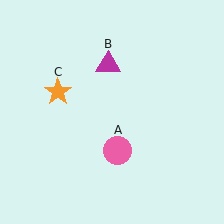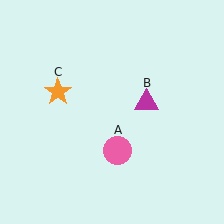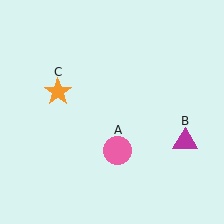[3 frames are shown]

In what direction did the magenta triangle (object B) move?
The magenta triangle (object B) moved down and to the right.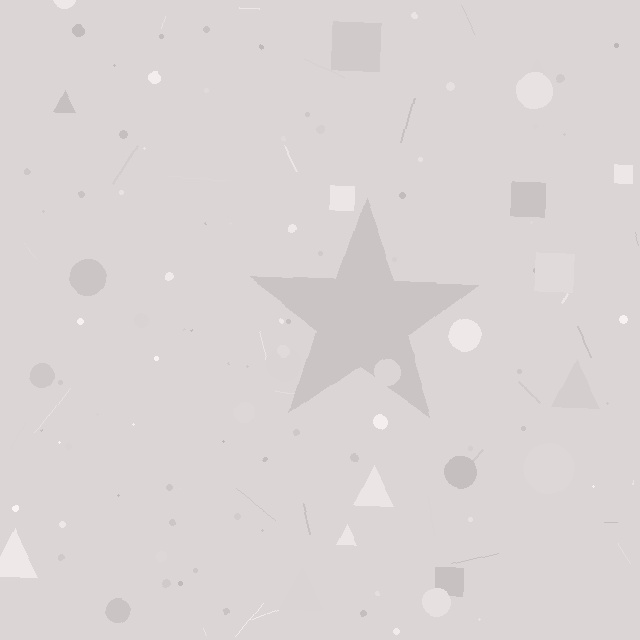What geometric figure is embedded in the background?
A star is embedded in the background.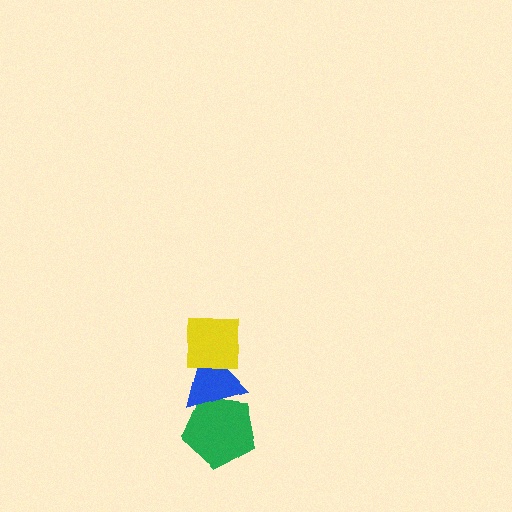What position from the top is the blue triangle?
The blue triangle is 2nd from the top.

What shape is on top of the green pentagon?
The blue triangle is on top of the green pentagon.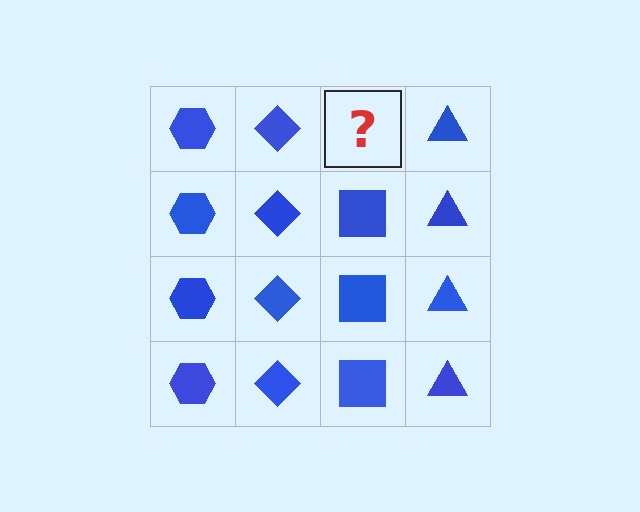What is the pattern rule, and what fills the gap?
The rule is that each column has a consistent shape. The gap should be filled with a blue square.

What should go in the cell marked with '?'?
The missing cell should contain a blue square.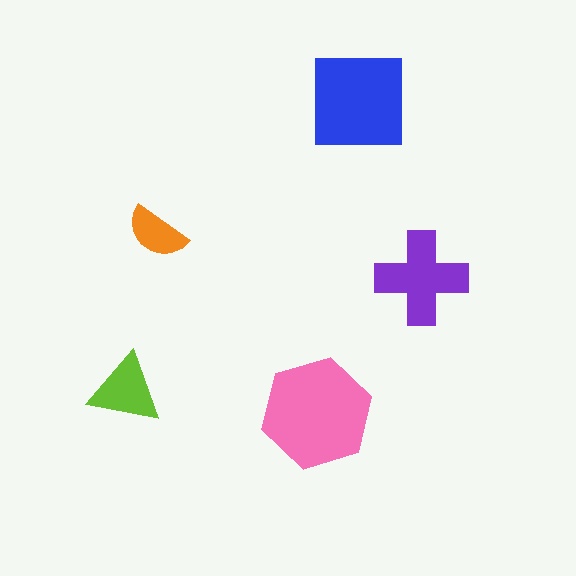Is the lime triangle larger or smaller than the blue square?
Smaller.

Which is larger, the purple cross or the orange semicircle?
The purple cross.